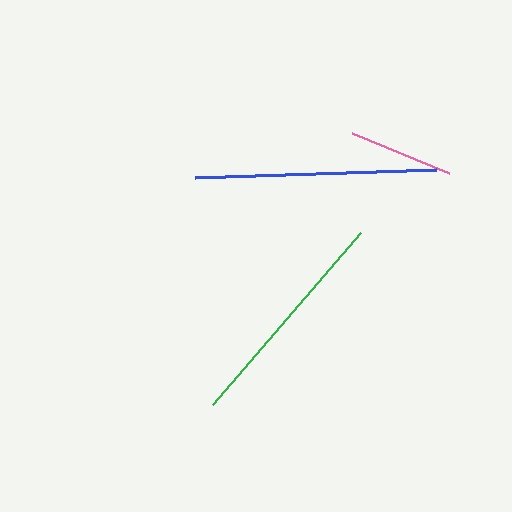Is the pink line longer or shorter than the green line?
The green line is longer than the pink line.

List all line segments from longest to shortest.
From longest to shortest: blue, green, pink.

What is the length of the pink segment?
The pink segment is approximately 105 pixels long.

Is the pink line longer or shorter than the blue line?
The blue line is longer than the pink line.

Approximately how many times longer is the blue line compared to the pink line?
The blue line is approximately 2.3 times the length of the pink line.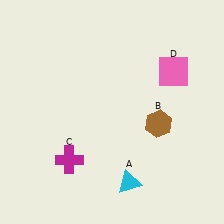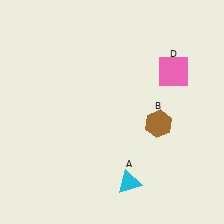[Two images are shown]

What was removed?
The magenta cross (C) was removed in Image 2.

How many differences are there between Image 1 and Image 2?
There is 1 difference between the two images.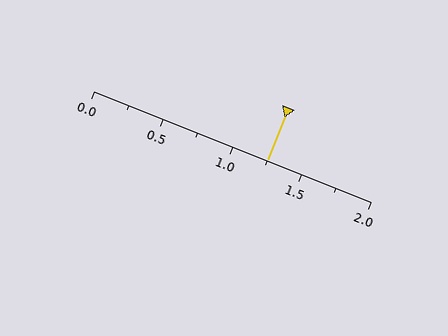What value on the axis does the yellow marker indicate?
The marker indicates approximately 1.25.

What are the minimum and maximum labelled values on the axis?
The axis runs from 0.0 to 2.0.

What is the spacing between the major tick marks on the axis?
The major ticks are spaced 0.5 apart.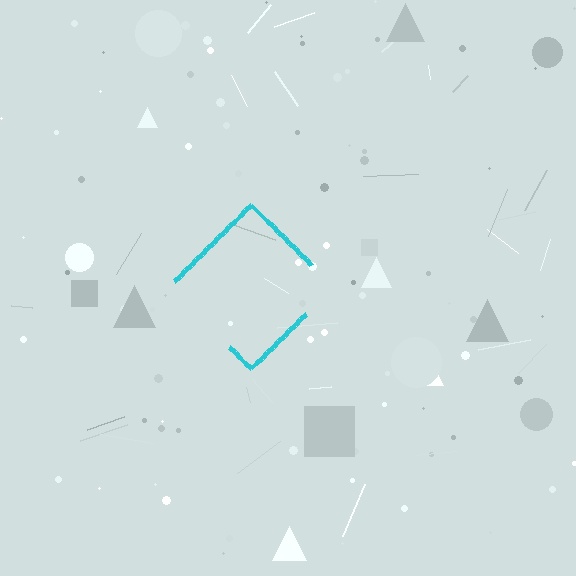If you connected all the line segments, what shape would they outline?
They would outline a diamond.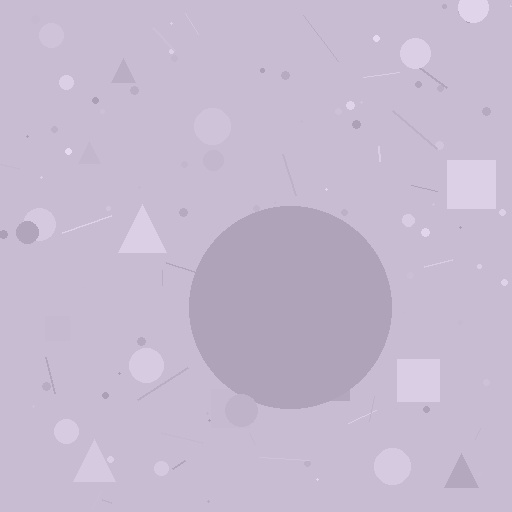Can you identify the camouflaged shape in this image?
The camouflaged shape is a circle.